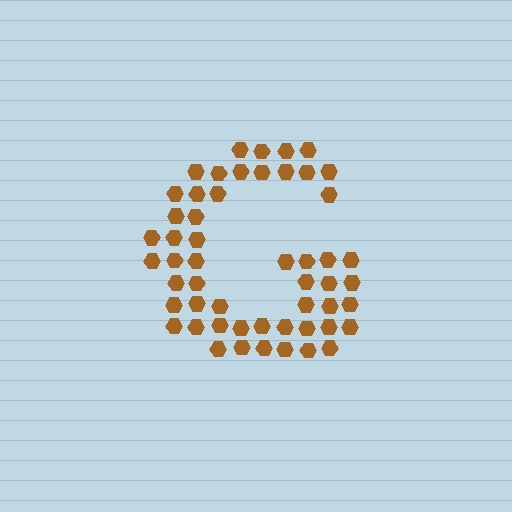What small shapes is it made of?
It is made of small hexagons.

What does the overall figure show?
The overall figure shows the letter G.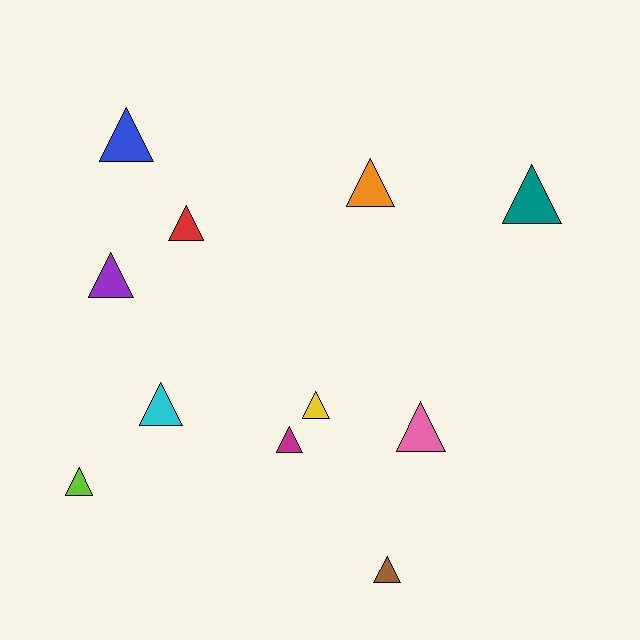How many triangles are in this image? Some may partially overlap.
There are 11 triangles.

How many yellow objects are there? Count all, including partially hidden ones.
There is 1 yellow object.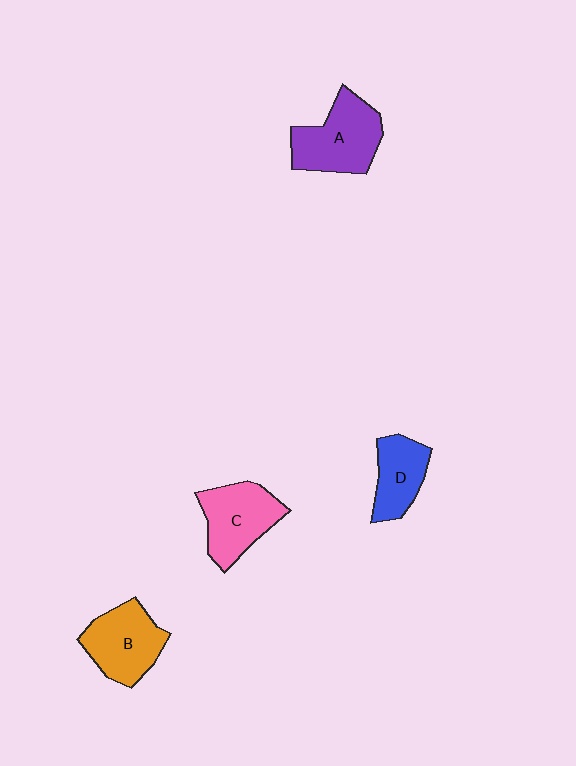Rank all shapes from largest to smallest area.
From largest to smallest: A (purple), C (pink), B (orange), D (blue).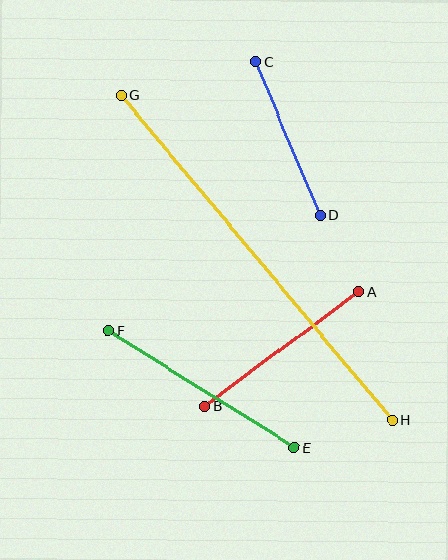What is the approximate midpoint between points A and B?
The midpoint is at approximately (282, 349) pixels.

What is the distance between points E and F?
The distance is approximately 220 pixels.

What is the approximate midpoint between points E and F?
The midpoint is at approximately (201, 389) pixels.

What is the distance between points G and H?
The distance is approximately 422 pixels.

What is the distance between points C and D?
The distance is approximately 166 pixels.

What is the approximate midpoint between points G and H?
The midpoint is at approximately (257, 257) pixels.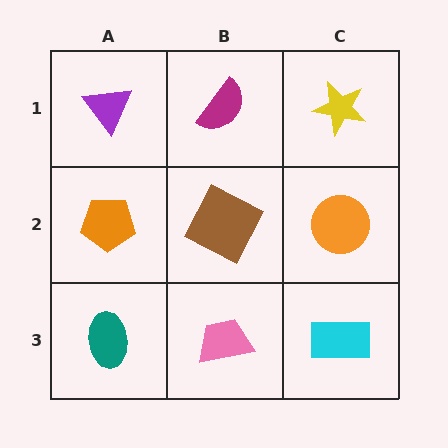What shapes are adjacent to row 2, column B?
A magenta semicircle (row 1, column B), a pink trapezoid (row 3, column B), an orange pentagon (row 2, column A), an orange circle (row 2, column C).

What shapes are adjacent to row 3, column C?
An orange circle (row 2, column C), a pink trapezoid (row 3, column B).